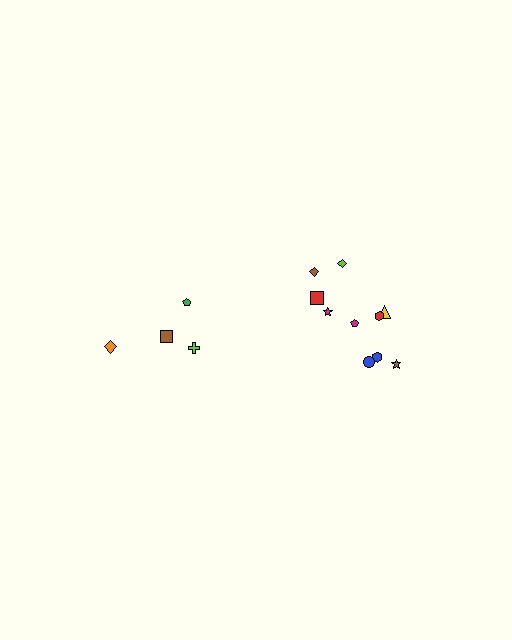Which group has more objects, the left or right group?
The right group.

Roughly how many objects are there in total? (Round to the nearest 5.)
Roughly 15 objects in total.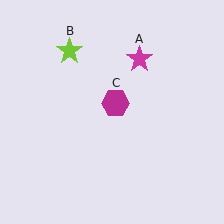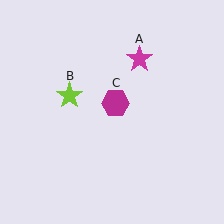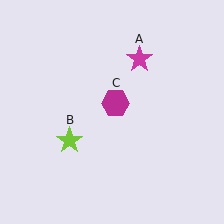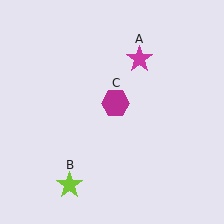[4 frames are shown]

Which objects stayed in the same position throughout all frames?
Magenta star (object A) and magenta hexagon (object C) remained stationary.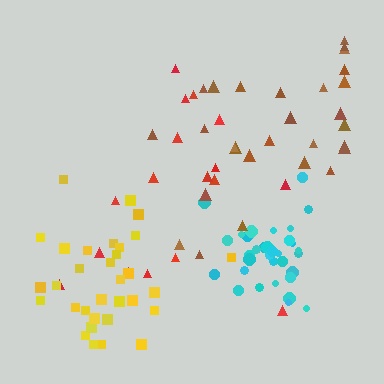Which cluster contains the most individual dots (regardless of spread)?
Cyan (33).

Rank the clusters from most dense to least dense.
cyan, yellow, brown, red.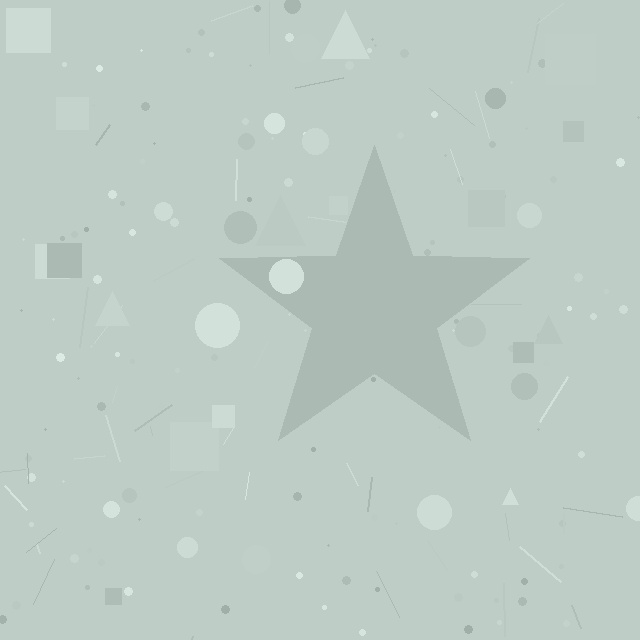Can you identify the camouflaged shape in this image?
The camouflaged shape is a star.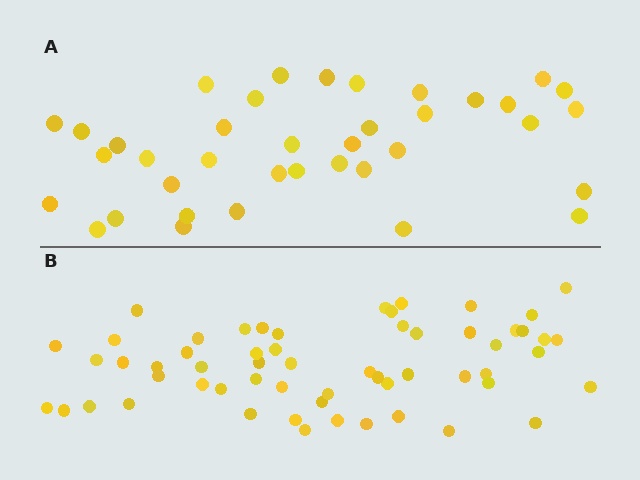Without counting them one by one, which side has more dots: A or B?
Region B (the bottom region) has more dots.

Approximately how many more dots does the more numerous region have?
Region B has approximately 20 more dots than region A.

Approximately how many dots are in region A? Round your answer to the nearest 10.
About 40 dots. (The exact count is 38, which rounds to 40.)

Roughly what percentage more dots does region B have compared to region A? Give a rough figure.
About 55% more.